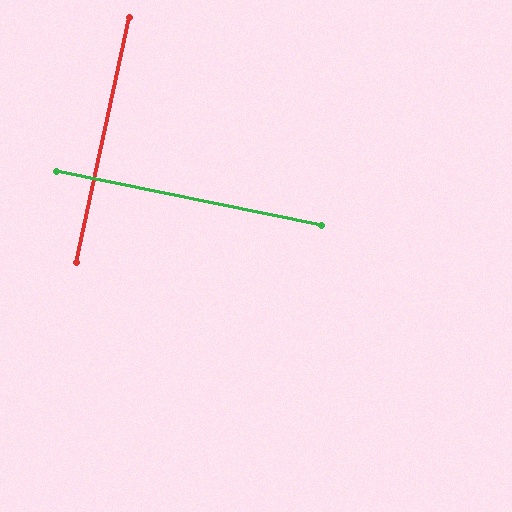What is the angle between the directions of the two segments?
Approximately 89 degrees.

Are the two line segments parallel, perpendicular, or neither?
Perpendicular — they meet at approximately 89°.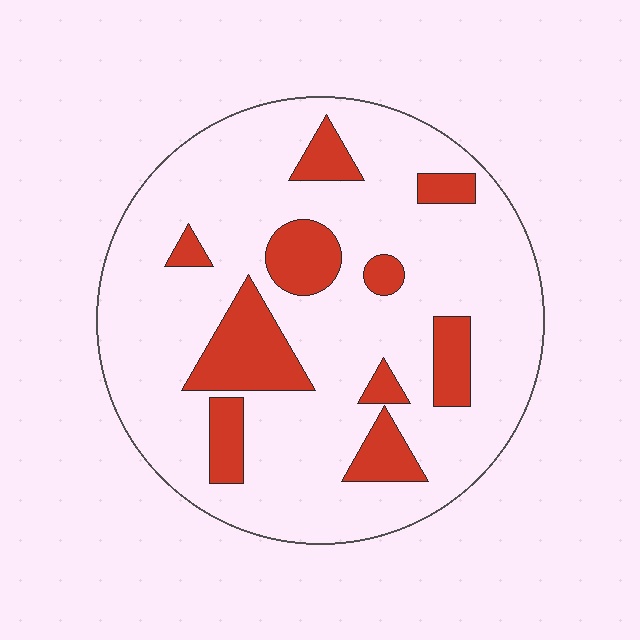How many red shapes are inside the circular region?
10.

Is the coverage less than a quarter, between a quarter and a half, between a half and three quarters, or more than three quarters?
Less than a quarter.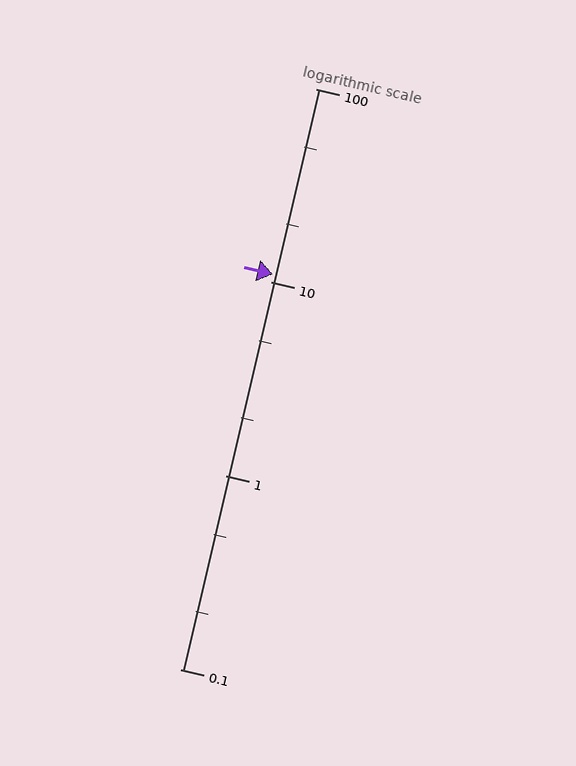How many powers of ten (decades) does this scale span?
The scale spans 3 decades, from 0.1 to 100.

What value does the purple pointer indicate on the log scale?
The pointer indicates approximately 11.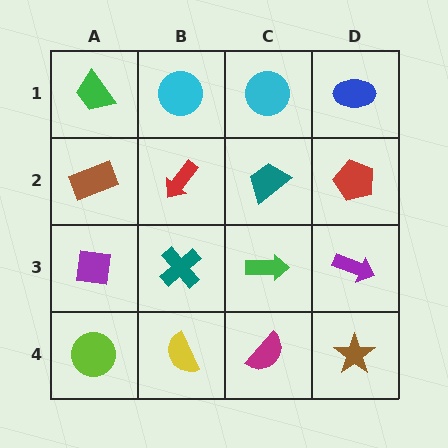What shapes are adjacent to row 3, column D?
A red pentagon (row 2, column D), a brown star (row 4, column D), a green arrow (row 3, column C).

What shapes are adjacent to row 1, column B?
A red arrow (row 2, column B), a green trapezoid (row 1, column A), a cyan circle (row 1, column C).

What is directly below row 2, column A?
A purple square.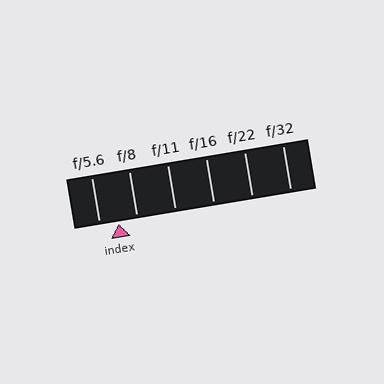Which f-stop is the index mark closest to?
The index mark is closest to f/5.6.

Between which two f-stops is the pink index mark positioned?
The index mark is between f/5.6 and f/8.